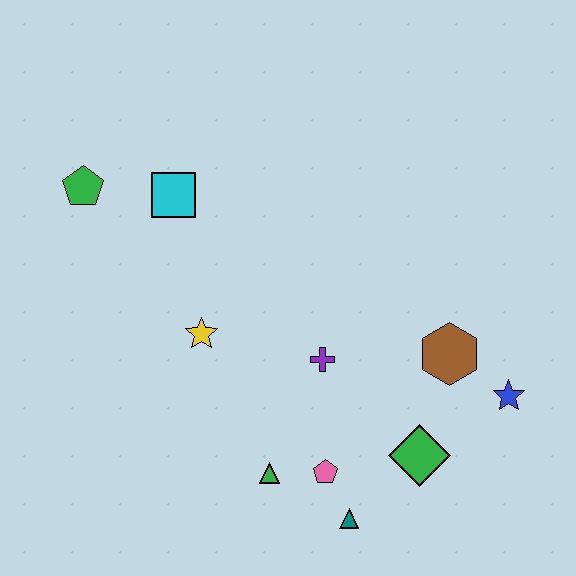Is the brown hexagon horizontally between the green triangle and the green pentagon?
No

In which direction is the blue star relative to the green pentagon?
The blue star is to the right of the green pentagon.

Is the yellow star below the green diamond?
No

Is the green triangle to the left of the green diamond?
Yes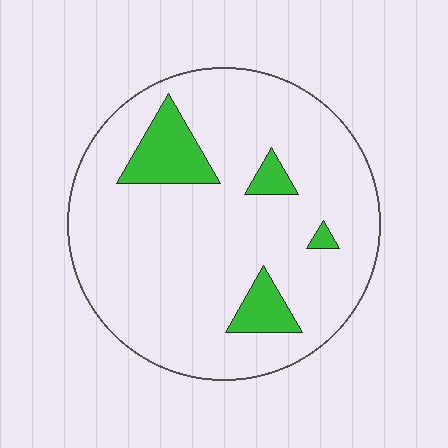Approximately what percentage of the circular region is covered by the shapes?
Approximately 10%.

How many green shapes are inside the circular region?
4.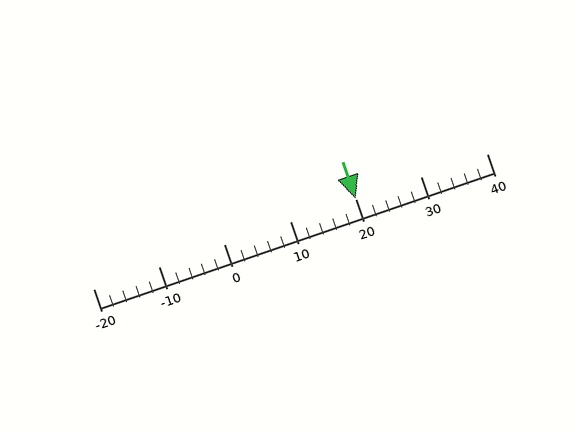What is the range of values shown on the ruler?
The ruler shows values from -20 to 40.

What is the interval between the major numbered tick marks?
The major tick marks are spaced 10 units apart.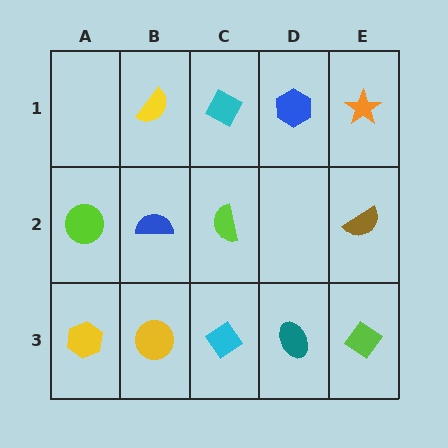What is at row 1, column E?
An orange star.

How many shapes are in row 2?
4 shapes.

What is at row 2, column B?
A blue semicircle.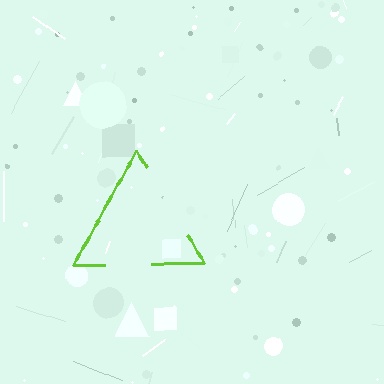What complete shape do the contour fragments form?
The contour fragments form a triangle.